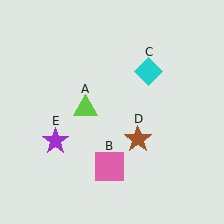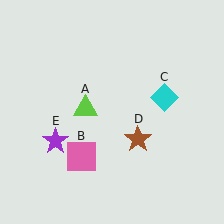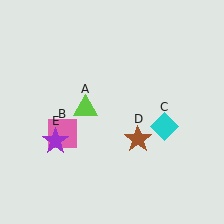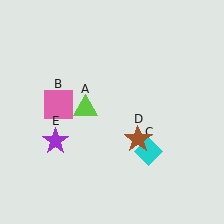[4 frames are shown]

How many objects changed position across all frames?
2 objects changed position: pink square (object B), cyan diamond (object C).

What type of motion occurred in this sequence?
The pink square (object B), cyan diamond (object C) rotated clockwise around the center of the scene.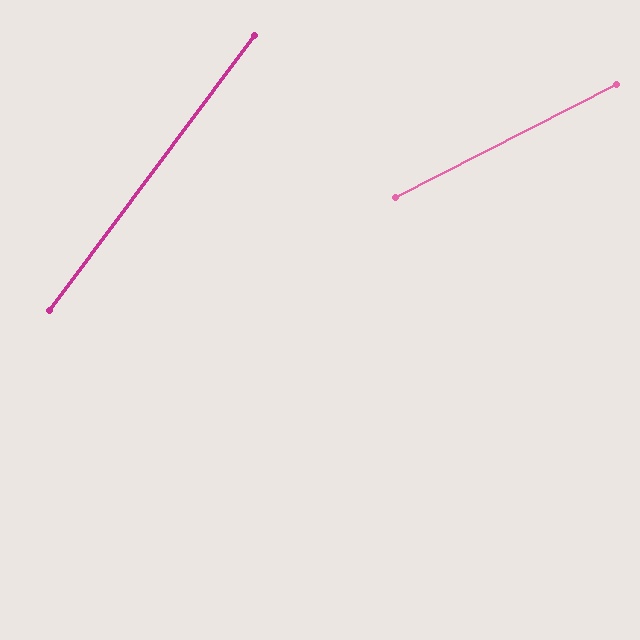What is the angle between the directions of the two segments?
Approximately 26 degrees.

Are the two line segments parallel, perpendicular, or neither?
Neither parallel nor perpendicular — they differ by about 26°.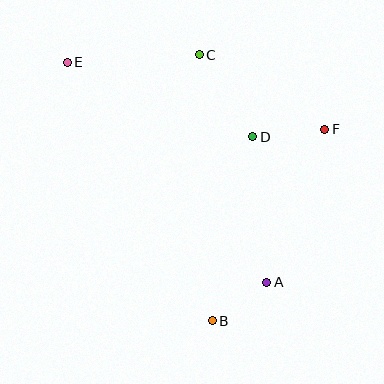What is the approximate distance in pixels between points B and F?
The distance between B and F is approximately 222 pixels.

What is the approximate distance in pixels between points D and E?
The distance between D and E is approximately 200 pixels.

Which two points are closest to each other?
Points A and B are closest to each other.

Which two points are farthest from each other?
Points A and E are farthest from each other.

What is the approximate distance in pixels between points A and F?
The distance between A and F is approximately 164 pixels.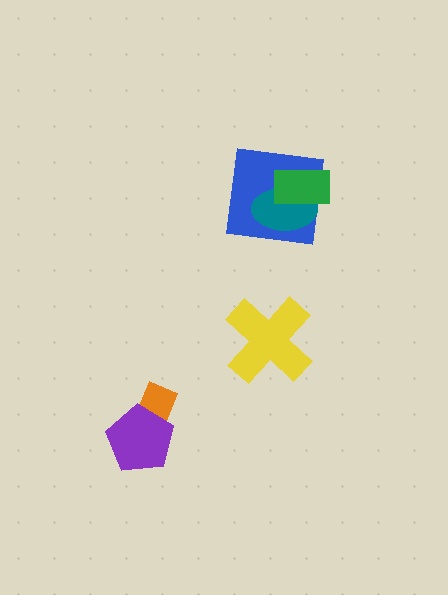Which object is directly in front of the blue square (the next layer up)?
The teal ellipse is directly in front of the blue square.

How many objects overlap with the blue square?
2 objects overlap with the blue square.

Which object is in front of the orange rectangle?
The purple pentagon is in front of the orange rectangle.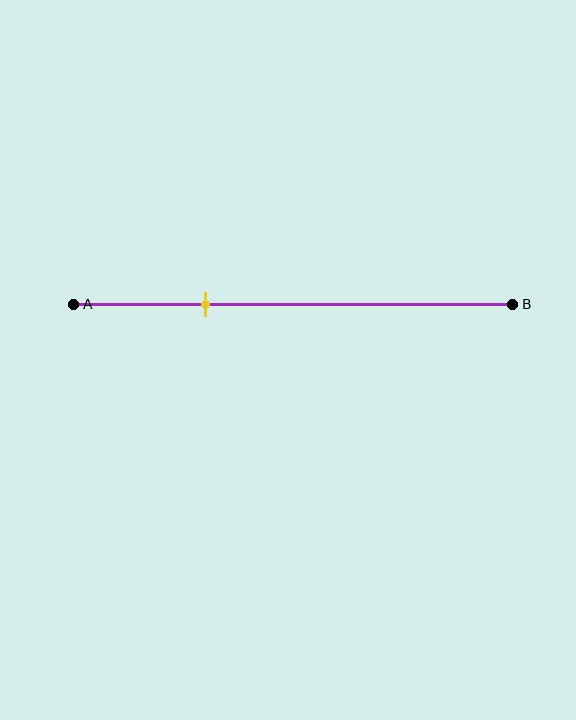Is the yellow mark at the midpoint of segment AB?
No, the mark is at about 30% from A, not at the 50% midpoint.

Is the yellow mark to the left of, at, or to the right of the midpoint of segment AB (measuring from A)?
The yellow mark is to the left of the midpoint of segment AB.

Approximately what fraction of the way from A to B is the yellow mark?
The yellow mark is approximately 30% of the way from A to B.